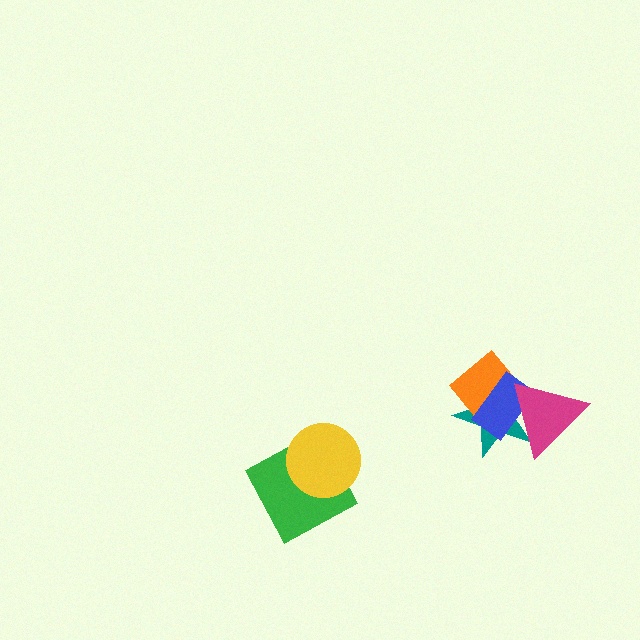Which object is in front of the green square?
The yellow circle is in front of the green square.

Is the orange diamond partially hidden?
Yes, it is partially covered by another shape.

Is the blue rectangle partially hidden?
Yes, it is partially covered by another shape.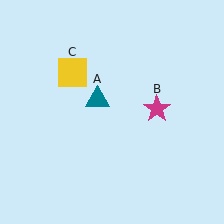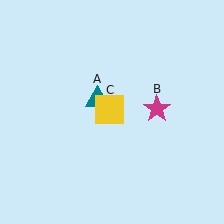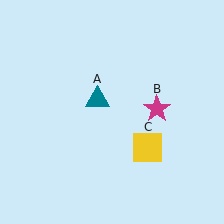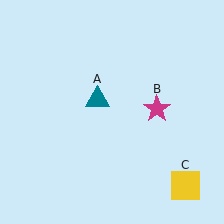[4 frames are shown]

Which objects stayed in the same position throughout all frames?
Teal triangle (object A) and magenta star (object B) remained stationary.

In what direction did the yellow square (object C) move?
The yellow square (object C) moved down and to the right.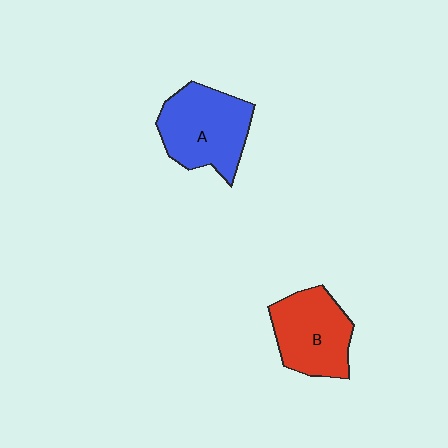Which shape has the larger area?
Shape A (blue).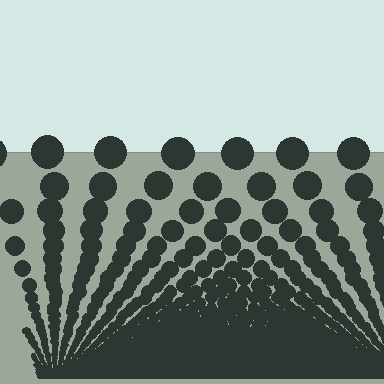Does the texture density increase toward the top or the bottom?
Density increases toward the bottom.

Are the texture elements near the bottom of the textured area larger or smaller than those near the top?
Smaller. The gradient is inverted — elements near the bottom are smaller and denser.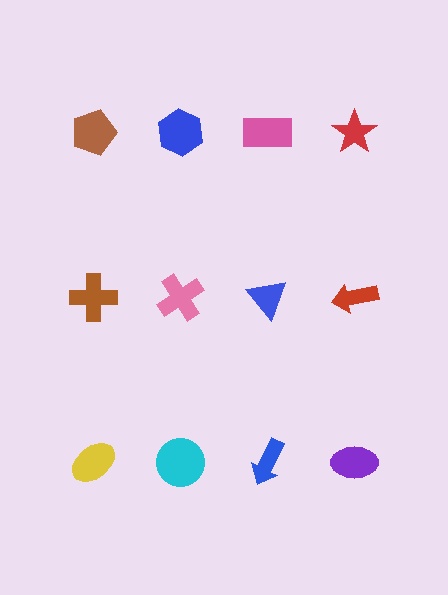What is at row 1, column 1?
A brown pentagon.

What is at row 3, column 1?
A yellow ellipse.